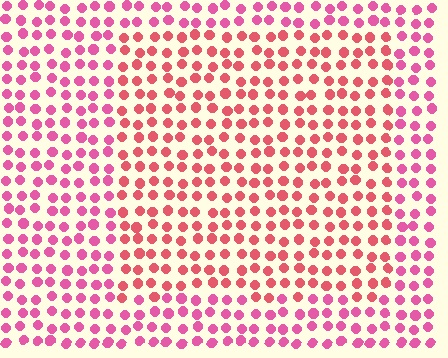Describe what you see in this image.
The image is filled with small pink elements in a uniform arrangement. A rectangle-shaped region is visible where the elements are tinted to a slightly different hue, forming a subtle color boundary.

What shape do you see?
I see a rectangle.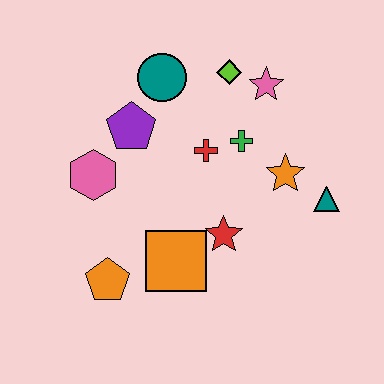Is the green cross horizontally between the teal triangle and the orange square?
Yes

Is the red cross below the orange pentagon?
No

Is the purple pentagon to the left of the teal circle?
Yes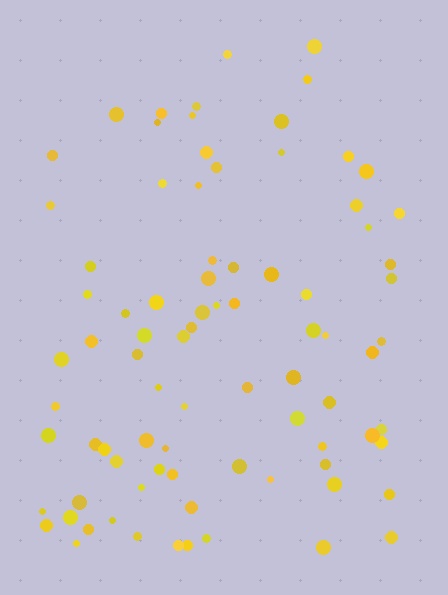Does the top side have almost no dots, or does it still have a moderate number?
Still a moderate number, just noticeably fewer than the bottom.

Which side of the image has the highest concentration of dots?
The bottom.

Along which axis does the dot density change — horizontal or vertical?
Vertical.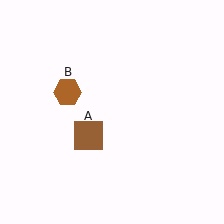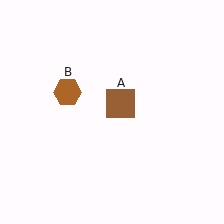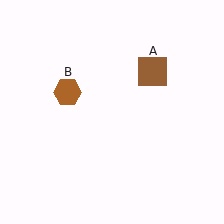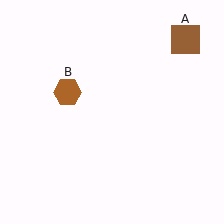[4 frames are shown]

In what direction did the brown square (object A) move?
The brown square (object A) moved up and to the right.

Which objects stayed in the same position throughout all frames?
Brown hexagon (object B) remained stationary.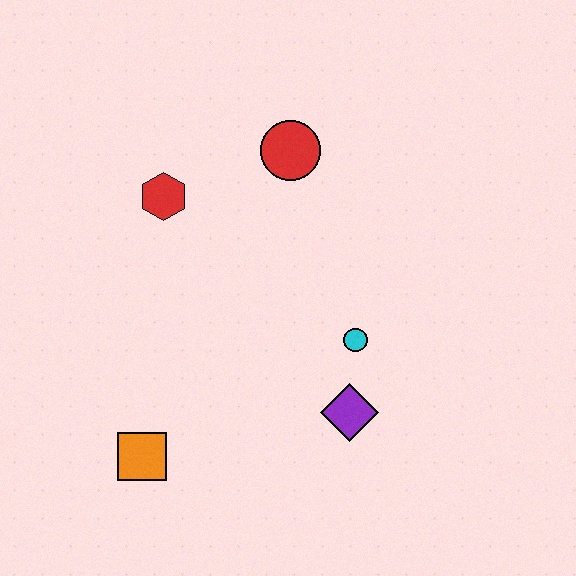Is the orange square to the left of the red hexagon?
Yes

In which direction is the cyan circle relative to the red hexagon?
The cyan circle is to the right of the red hexagon.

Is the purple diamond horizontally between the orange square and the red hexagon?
No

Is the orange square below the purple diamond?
Yes